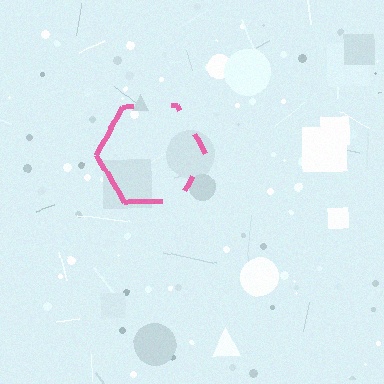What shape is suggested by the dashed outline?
The dashed outline suggests a hexagon.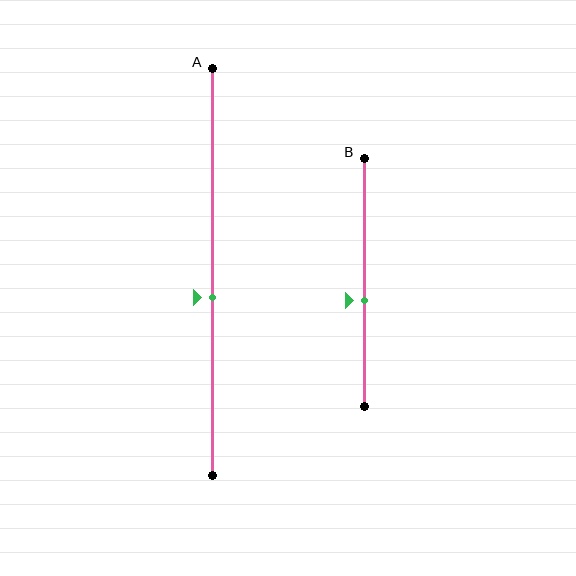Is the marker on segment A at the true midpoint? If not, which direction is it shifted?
No, the marker on segment A is shifted downward by about 6% of the segment length.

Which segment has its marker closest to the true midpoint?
Segment A has its marker closest to the true midpoint.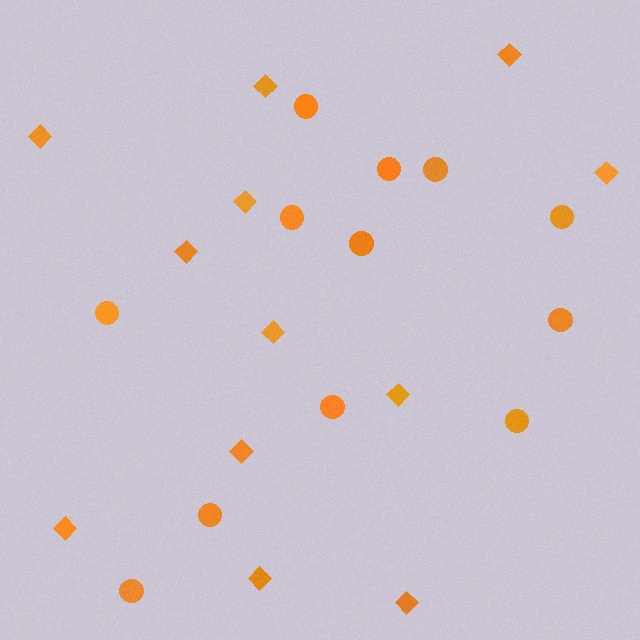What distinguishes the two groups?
There are 2 groups: one group of circles (12) and one group of diamonds (12).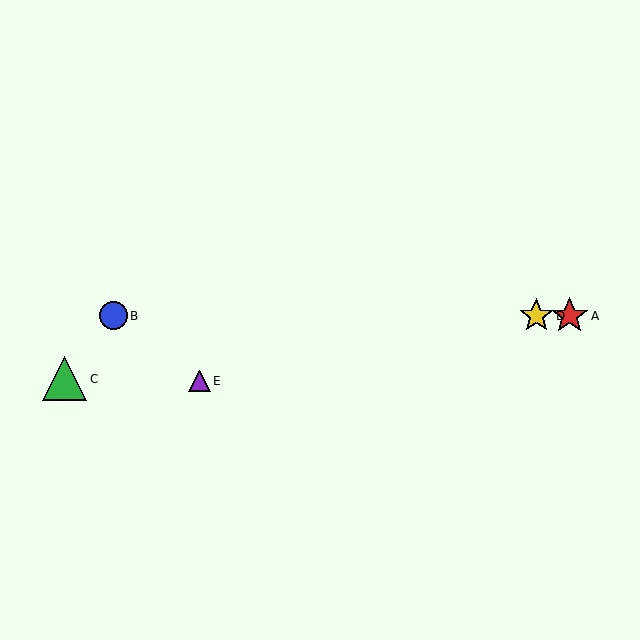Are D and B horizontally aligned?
Yes, both are at y≈316.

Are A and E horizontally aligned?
No, A is at y≈316 and E is at y≈381.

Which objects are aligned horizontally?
Objects A, B, D are aligned horizontally.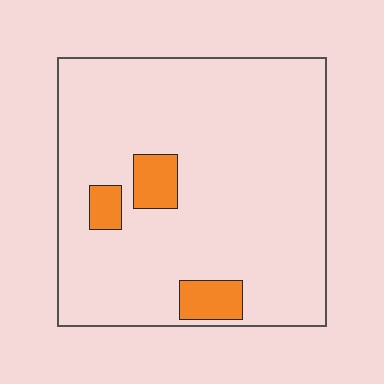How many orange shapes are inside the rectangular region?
3.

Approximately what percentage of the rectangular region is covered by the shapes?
Approximately 10%.